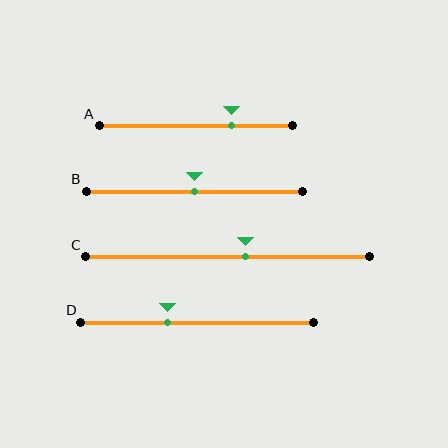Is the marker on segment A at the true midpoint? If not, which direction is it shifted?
No, the marker on segment A is shifted to the right by about 19% of the segment length.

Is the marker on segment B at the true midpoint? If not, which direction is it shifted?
Yes, the marker on segment B is at the true midpoint.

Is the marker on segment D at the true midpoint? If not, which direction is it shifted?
No, the marker on segment D is shifted to the left by about 13% of the segment length.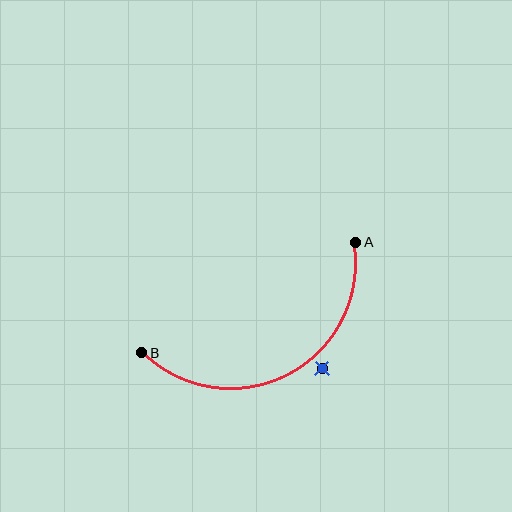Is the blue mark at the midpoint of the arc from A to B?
No — the blue mark does not lie on the arc at all. It sits slightly outside the curve.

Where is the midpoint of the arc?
The arc midpoint is the point on the curve farthest from the straight line joining A and B. It sits below that line.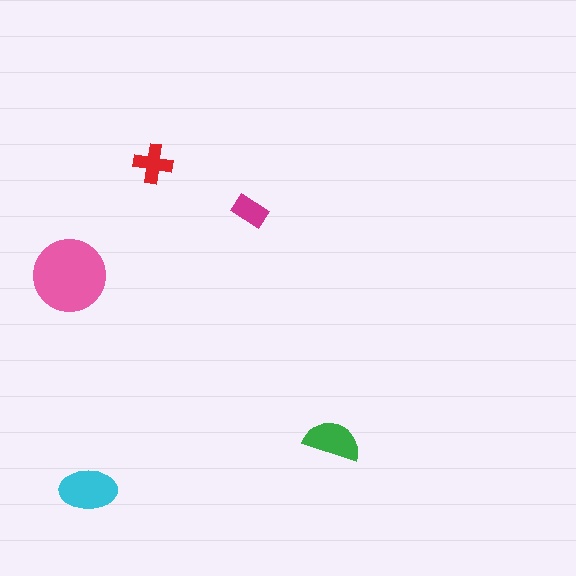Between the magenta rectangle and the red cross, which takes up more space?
The red cross.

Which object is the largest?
The pink circle.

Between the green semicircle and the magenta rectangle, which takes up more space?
The green semicircle.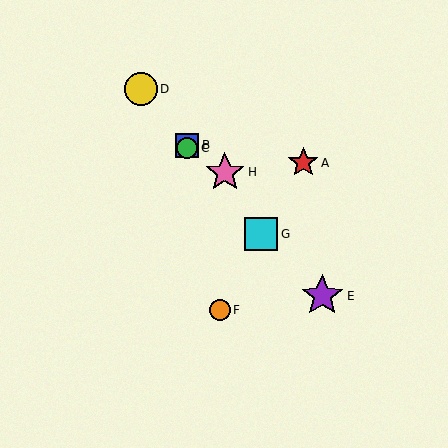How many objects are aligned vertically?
2 objects (B, C) are aligned vertically.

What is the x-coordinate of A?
Object A is at x≈303.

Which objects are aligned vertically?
Objects B, C are aligned vertically.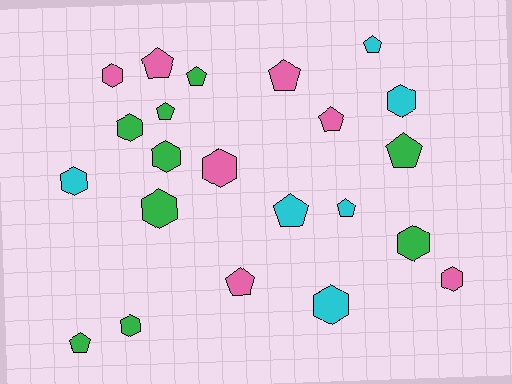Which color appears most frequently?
Green, with 9 objects.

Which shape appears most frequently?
Hexagon, with 11 objects.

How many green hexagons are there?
There are 5 green hexagons.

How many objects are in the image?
There are 22 objects.